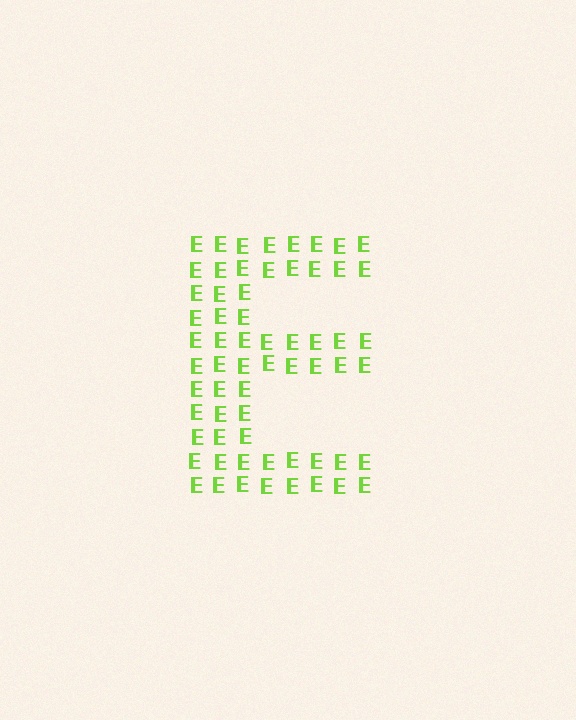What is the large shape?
The large shape is the letter E.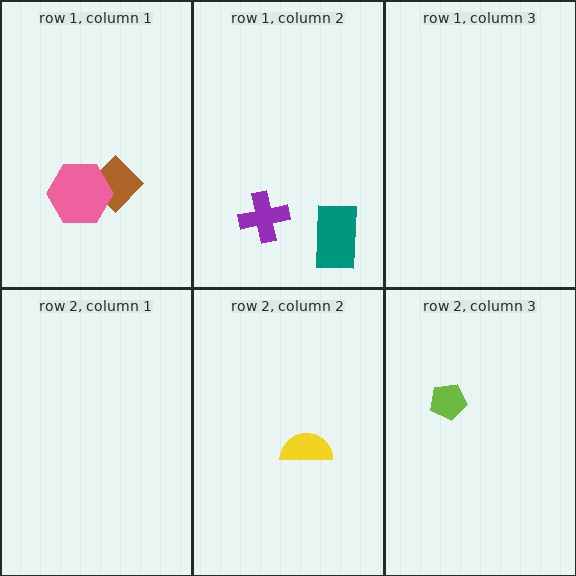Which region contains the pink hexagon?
The row 1, column 1 region.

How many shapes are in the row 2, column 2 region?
1.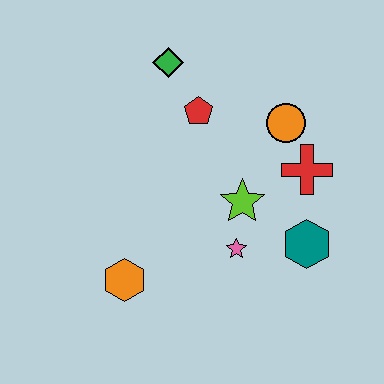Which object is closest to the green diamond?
The red pentagon is closest to the green diamond.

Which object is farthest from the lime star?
The green diamond is farthest from the lime star.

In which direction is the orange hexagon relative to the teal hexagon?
The orange hexagon is to the left of the teal hexagon.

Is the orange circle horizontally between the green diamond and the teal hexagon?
Yes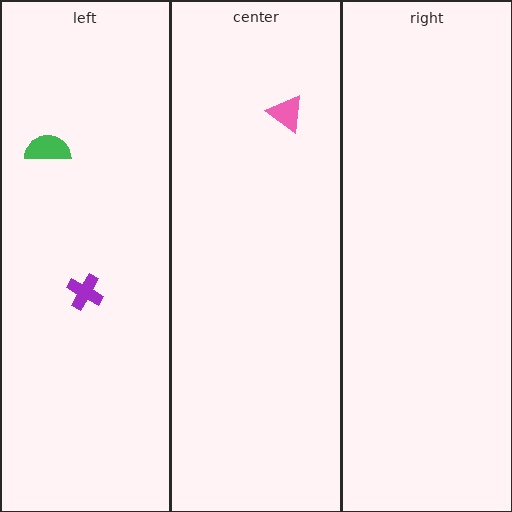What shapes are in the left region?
The purple cross, the green semicircle.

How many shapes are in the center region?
1.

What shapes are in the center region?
The pink triangle.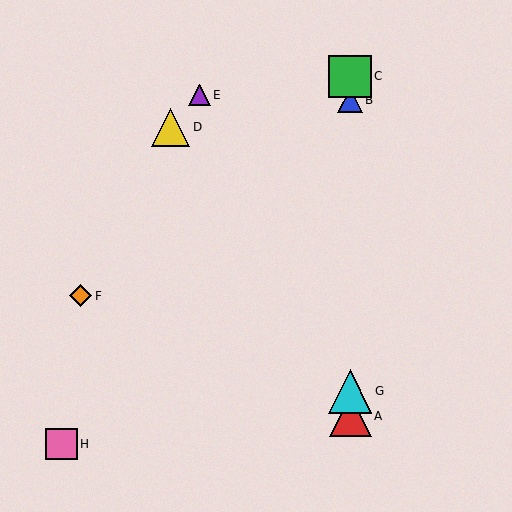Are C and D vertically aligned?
No, C is at x≈350 and D is at x≈171.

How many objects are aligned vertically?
4 objects (A, B, C, G) are aligned vertically.